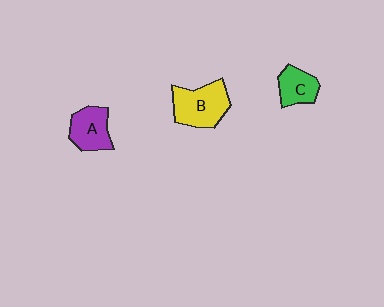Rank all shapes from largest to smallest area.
From largest to smallest: B (yellow), A (purple), C (green).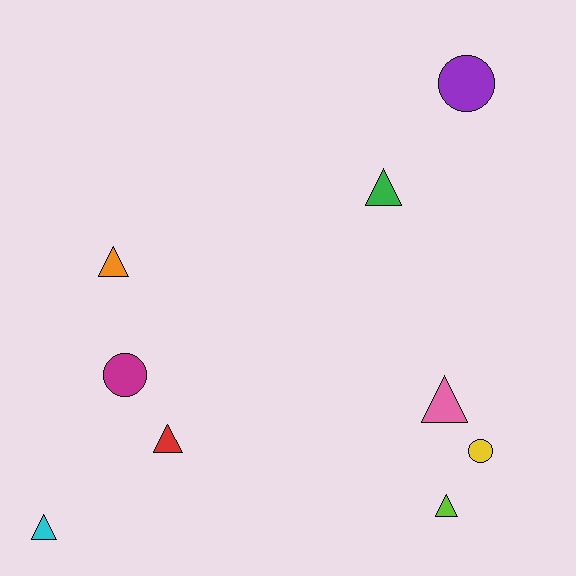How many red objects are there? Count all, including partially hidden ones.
There is 1 red object.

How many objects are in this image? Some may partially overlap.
There are 9 objects.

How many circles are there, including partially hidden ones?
There are 3 circles.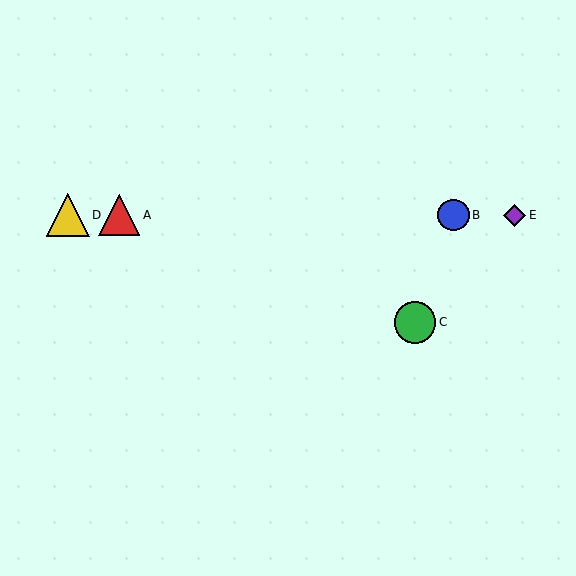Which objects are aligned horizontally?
Objects A, B, D, E are aligned horizontally.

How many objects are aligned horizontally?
4 objects (A, B, D, E) are aligned horizontally.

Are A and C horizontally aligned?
No, A is at y≈215 and C is at y≈322.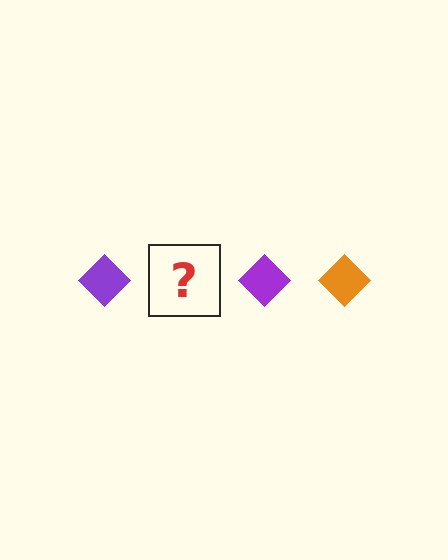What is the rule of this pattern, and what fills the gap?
The rule is that the pattern cycles through purple, orange diamonds. The gap should be filled with an orange diamond.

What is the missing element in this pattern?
The missing element is an orange diamond.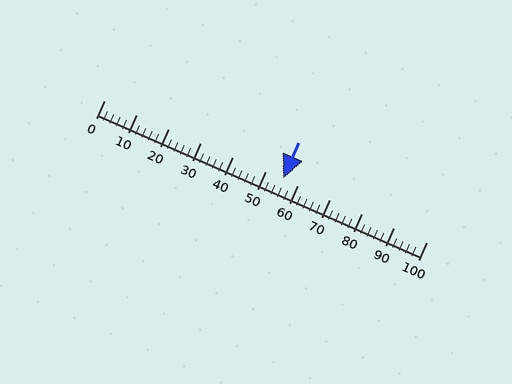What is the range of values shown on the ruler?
The ruler shows values from 0 to 100.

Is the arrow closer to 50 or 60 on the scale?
The arrow is closer to 60.